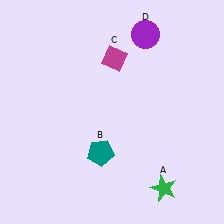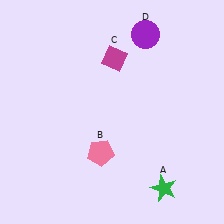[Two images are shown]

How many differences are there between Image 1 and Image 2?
There is 1 difference between the two images.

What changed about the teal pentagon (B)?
In Image 1, B is teal. In Image 2, it changed to pink.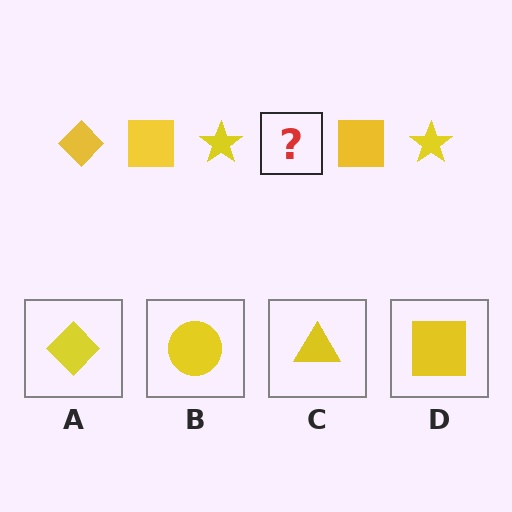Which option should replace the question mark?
Option A.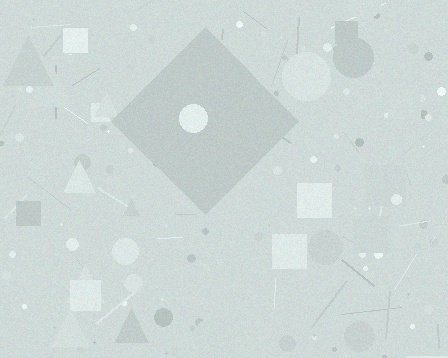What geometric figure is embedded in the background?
A diamond is embedded in the background.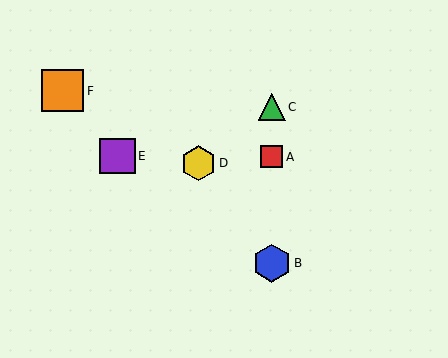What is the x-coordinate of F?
Object F is at x≈63.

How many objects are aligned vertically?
3 objects (A, B, C) are aligned vertically.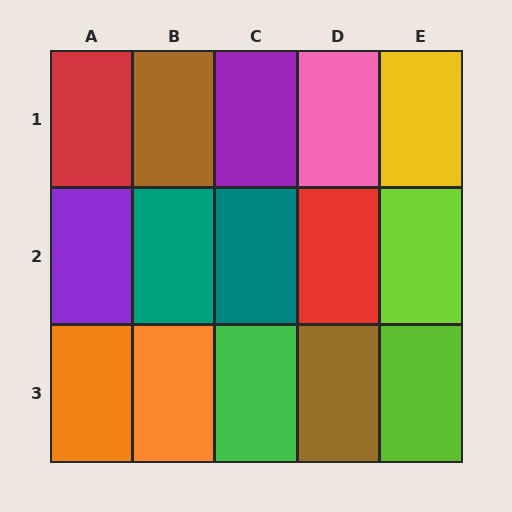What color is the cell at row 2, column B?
Teal.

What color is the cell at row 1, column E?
Yellow.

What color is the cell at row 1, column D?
Pink.